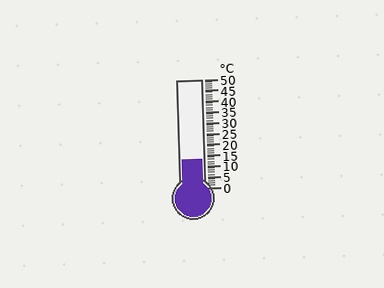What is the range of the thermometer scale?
The thermometer scale ranges from 0°C to 50°C.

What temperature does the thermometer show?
The thermometer shows approximately 13°C.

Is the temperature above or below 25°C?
The temperature is below 25°C.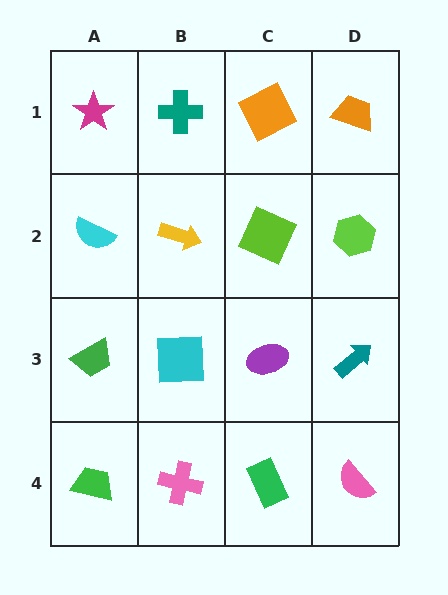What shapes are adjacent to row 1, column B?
A yellow arrow (row 2, column B), a magenta star (row 1, column A), an orange square (row 1, column C).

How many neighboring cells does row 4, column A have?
2.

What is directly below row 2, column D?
A teal arrow.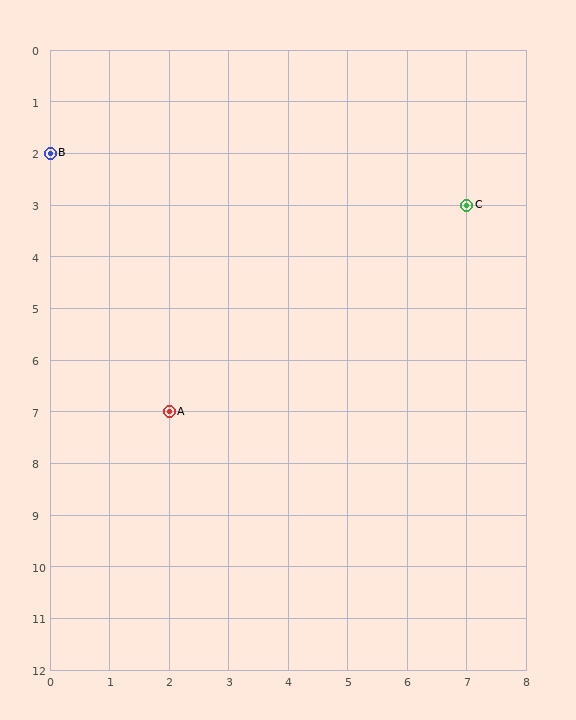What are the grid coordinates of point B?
Point B is at grid coordinates (0, 2).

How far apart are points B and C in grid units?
Points B and C are 7 columns and 1 row apart (about 7.1 grid units diagonally).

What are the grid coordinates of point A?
Point A is at grid coordinates (2, 7).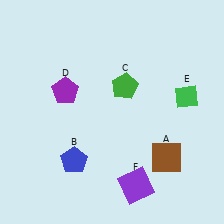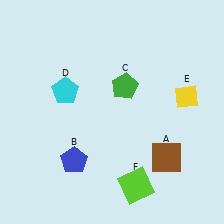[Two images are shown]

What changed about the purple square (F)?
In Image 1, F is purple. In Image 2, it changed to lime.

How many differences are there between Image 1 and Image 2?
There are 3 differences between the two images.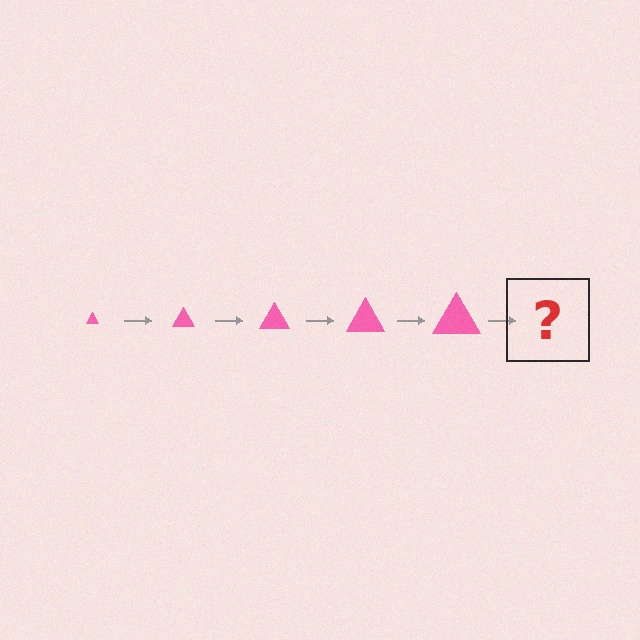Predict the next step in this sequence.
The next step is a pink triangle, larger than the previous one.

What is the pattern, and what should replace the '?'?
The pattern is that the triangle gets progressively larger each step. The '?' should be a pink triangle, larger than the previous one.